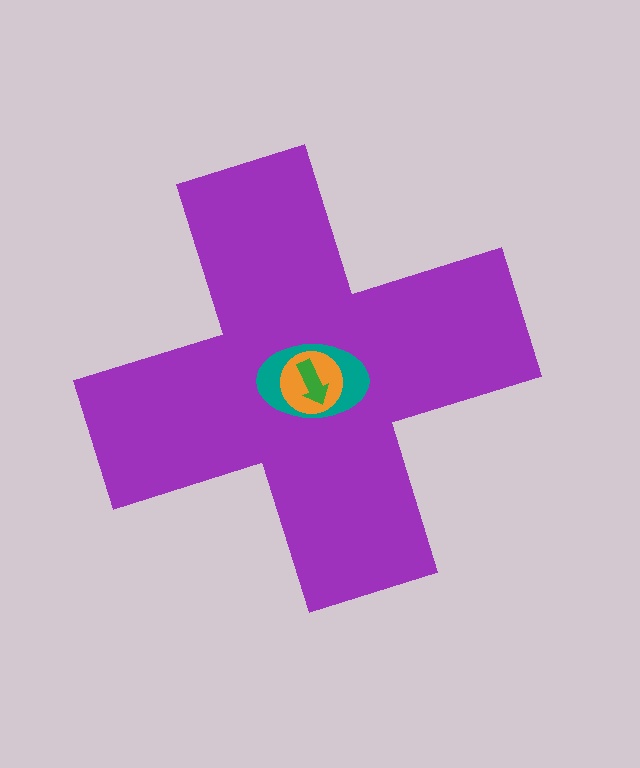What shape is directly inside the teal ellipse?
The orange circle.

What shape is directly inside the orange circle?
The green arrow.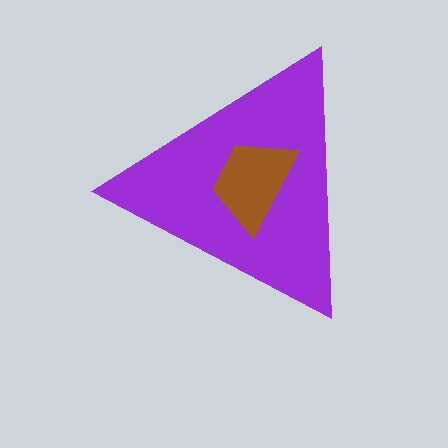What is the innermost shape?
The brown trapezoid.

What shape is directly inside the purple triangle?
The brown trapezoid.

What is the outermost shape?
The purple triangle.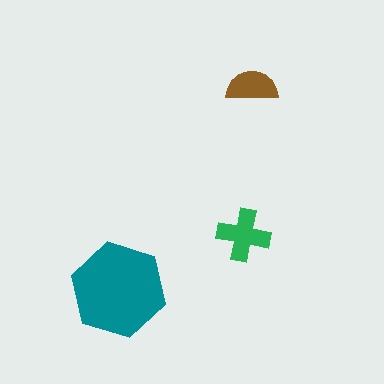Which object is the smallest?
The brown semicircle.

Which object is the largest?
The teal hexagon.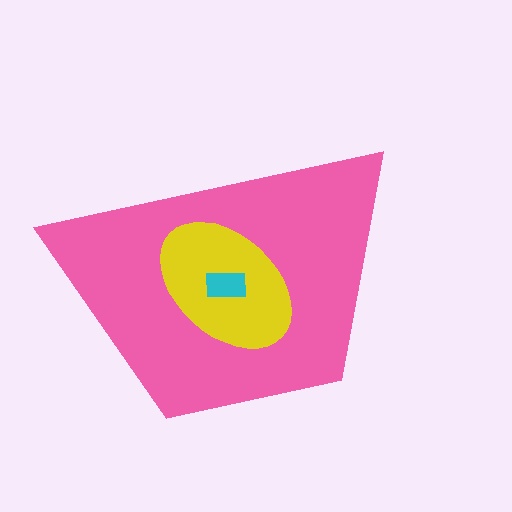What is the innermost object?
The cyan rectangle.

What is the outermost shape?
The pink trapezoid.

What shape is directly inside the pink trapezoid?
The yellow ellipse.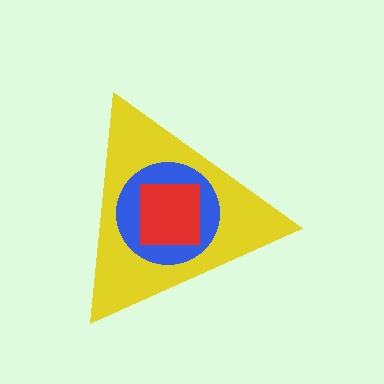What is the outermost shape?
The yellow triangle.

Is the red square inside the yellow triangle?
Yes.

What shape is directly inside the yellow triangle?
The blue circle.